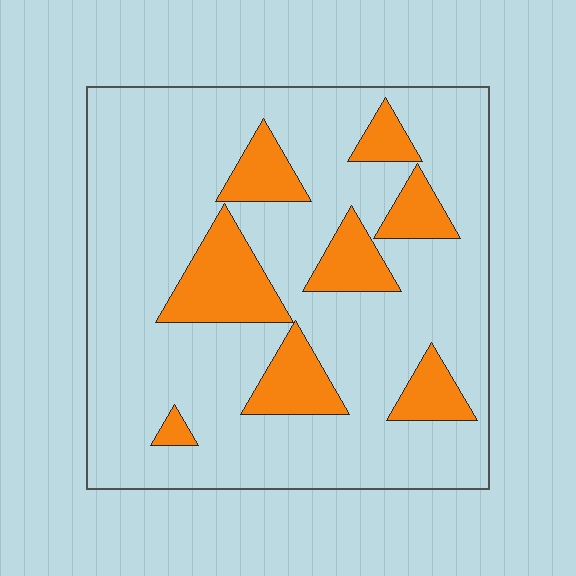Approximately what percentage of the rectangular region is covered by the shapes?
Approximately 20%.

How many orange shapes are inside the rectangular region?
8.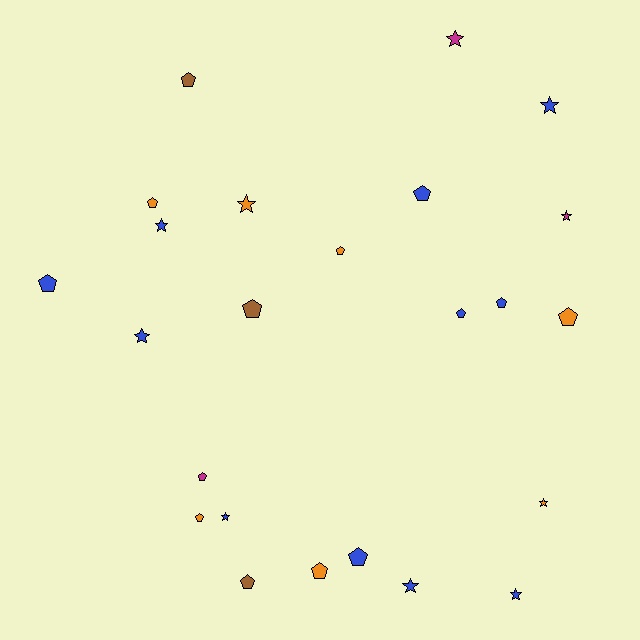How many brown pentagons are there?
There are 3 brown pentagons.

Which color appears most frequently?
Blue, with 11 objects.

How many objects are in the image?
There are 24 objects.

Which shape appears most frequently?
Pentagon, with 14 objects.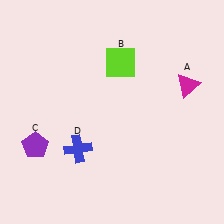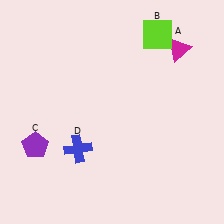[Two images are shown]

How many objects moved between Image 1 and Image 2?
2 objects moved between the two images.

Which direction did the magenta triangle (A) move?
The magenta triangle (A) moved up.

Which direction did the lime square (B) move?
The lime square (B) moved right.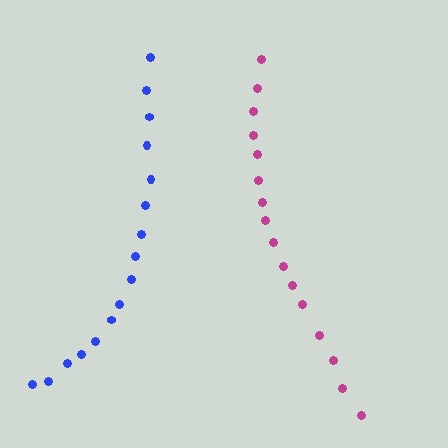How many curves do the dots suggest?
There are 2 distinct paths.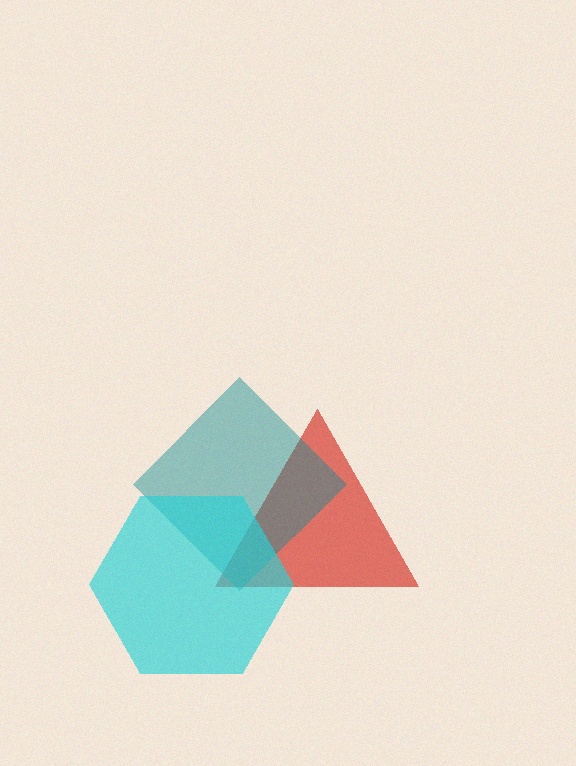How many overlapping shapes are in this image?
There are 3 overlapping shapes in the image.